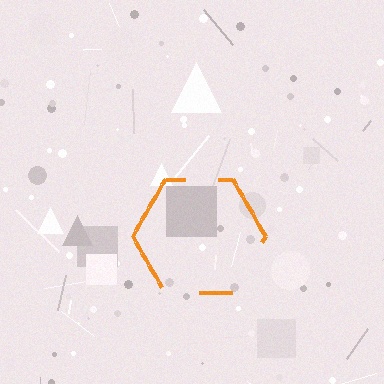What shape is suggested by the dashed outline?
The dashed outline suggests a hexagon.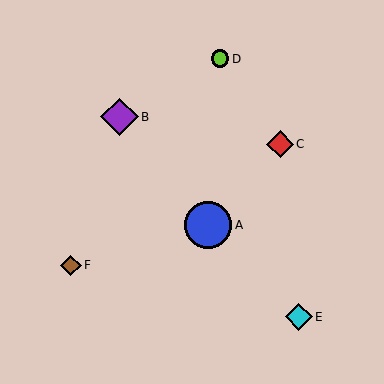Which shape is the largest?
The blue circle (labeled A) is the largest.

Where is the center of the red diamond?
The center of the red diamond is at (280, 144).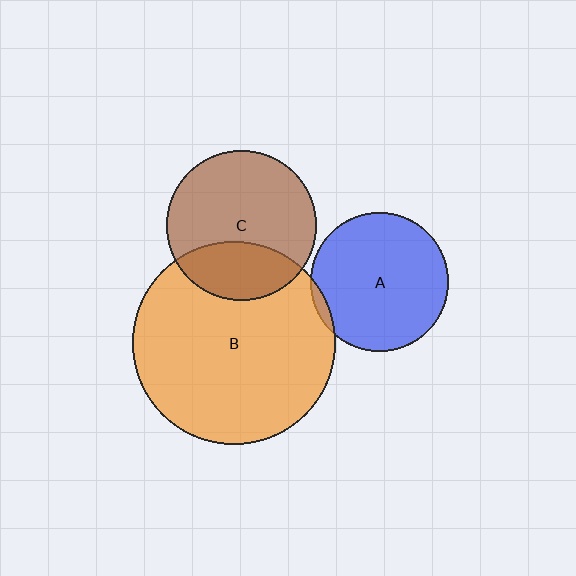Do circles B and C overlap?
Yes.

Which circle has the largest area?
Circle B (orange).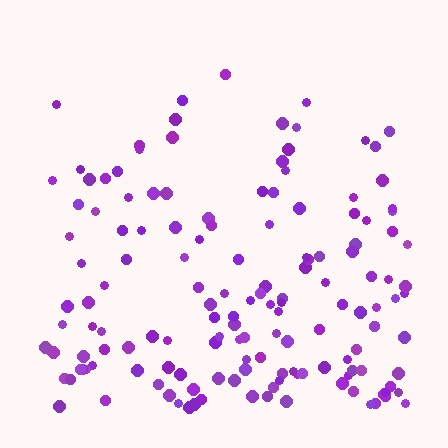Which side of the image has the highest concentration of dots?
The bottom.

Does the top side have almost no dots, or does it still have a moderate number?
Still a moderate number, just noticeably fewer than the bottom.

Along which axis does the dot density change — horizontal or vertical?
Vertical.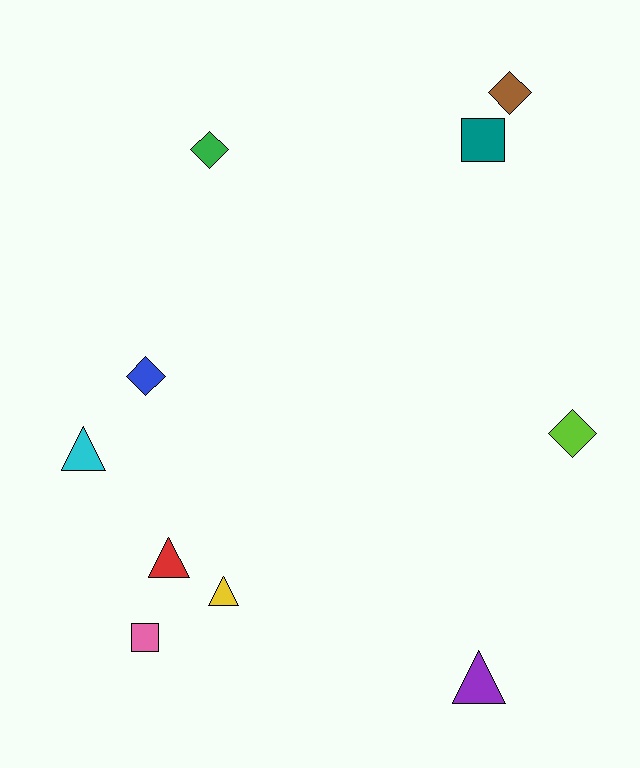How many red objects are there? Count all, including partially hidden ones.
There is 1 red object.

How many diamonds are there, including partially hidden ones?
There are 4 diamonds.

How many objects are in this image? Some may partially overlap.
There are 10 objects.